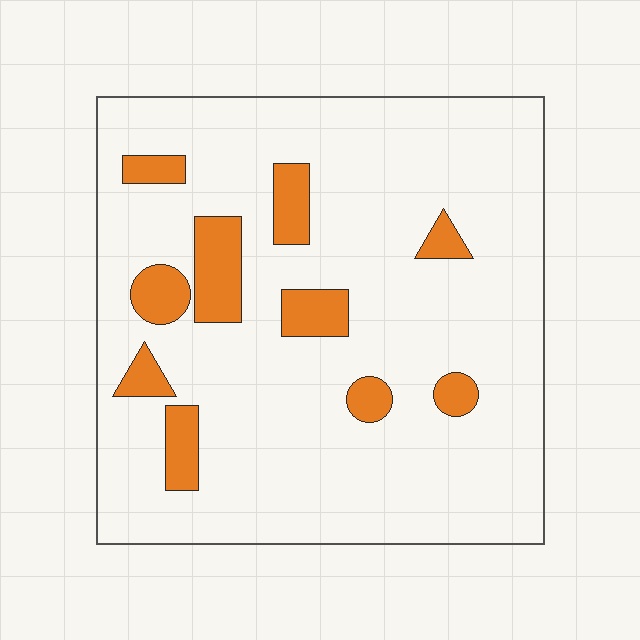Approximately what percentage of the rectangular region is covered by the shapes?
Approximately 15%.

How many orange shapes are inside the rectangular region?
10.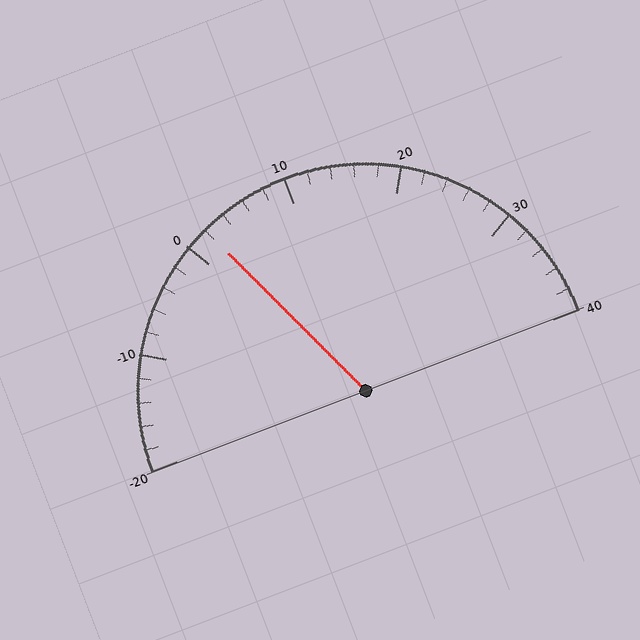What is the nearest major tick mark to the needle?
The nearest major tick mark is 0.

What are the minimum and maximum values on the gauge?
The gauge ranges from -20 to 40.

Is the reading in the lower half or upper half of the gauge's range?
The reading is in the lower half of the range (-20 to 40).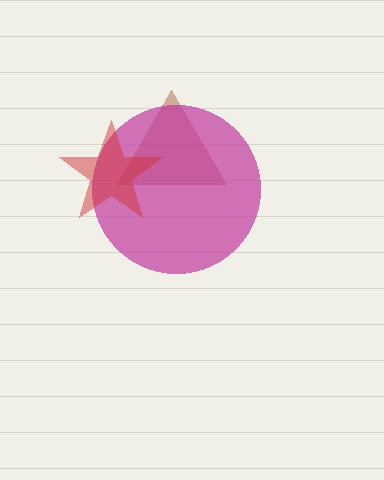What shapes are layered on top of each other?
The layered shapes are: a brown triangle, a magenta circle, a red star.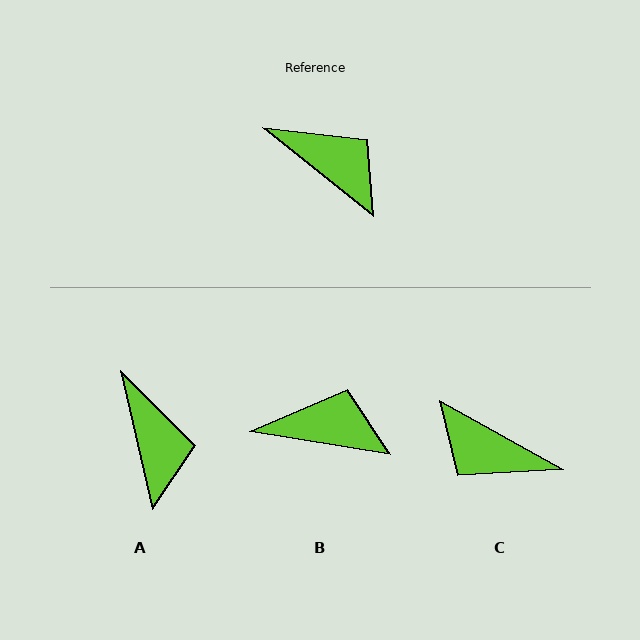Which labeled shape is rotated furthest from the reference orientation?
C, about 171 degrees away.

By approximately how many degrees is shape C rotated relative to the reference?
Approximately 171 degrees clockwise.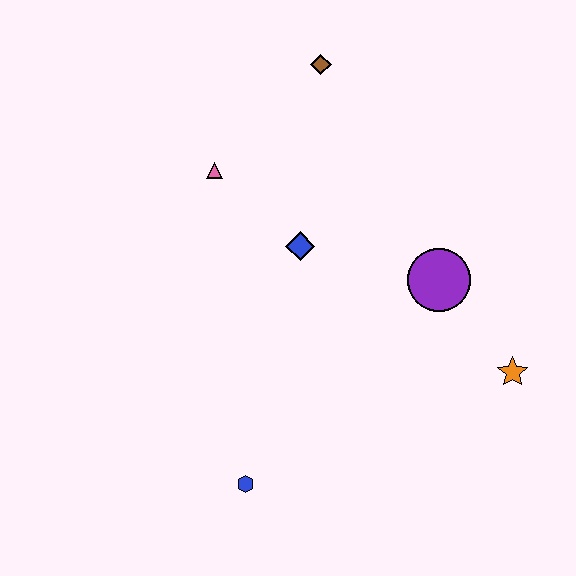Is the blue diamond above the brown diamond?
No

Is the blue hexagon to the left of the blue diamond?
Yes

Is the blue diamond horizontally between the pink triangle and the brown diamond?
Yes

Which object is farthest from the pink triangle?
The orange star is farthest from the pink triangle.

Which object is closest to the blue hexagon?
The blue diamond is closest to the blue hexagon.